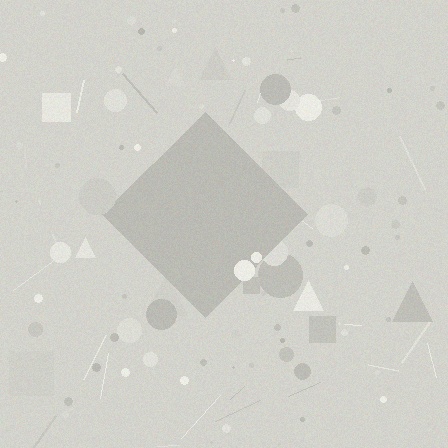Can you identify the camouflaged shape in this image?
The camouflaged shape is a diamond.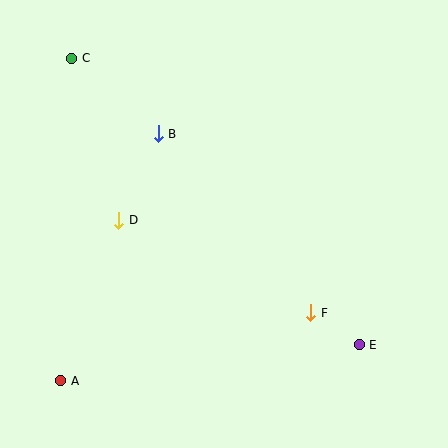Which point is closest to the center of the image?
Point D at (119, 220) is closest to the center.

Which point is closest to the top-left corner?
Point C is closest to the top-left corner.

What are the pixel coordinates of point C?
Point C is at (72, 58).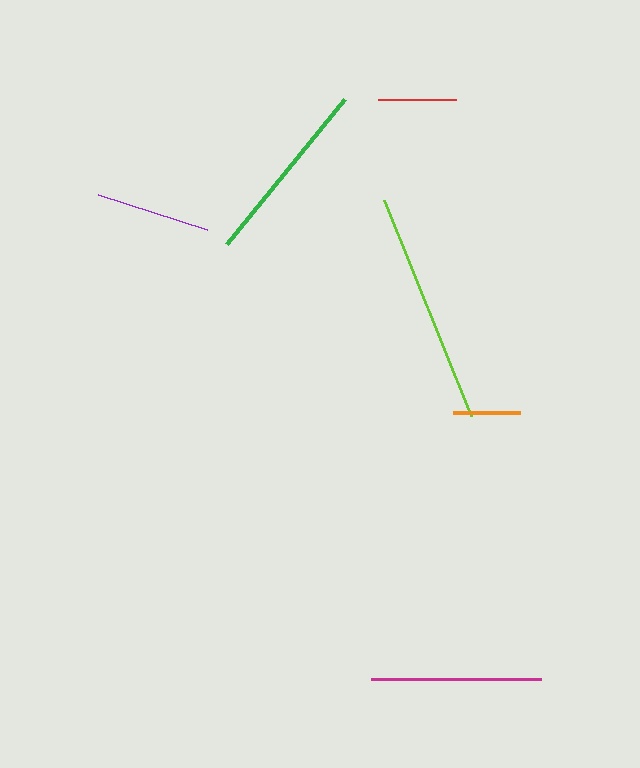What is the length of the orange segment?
The orange segment is approximately 67 pixels long.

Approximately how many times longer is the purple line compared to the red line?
The purple line is approximately 1.5 times the length of the red line.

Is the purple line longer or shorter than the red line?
The purple line is longer than the red line.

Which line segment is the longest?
The lime line is the longest at approximately 232 pixels.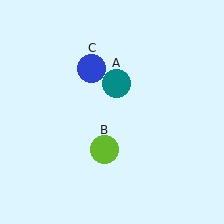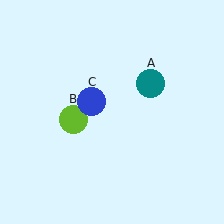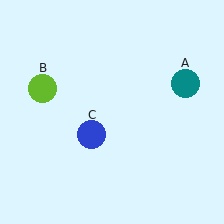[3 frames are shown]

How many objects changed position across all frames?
3 objects changed position: teal circle (object A), lime circle (object B), blue circle (object C).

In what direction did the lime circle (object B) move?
The lime circle (object B) moved up and to the left.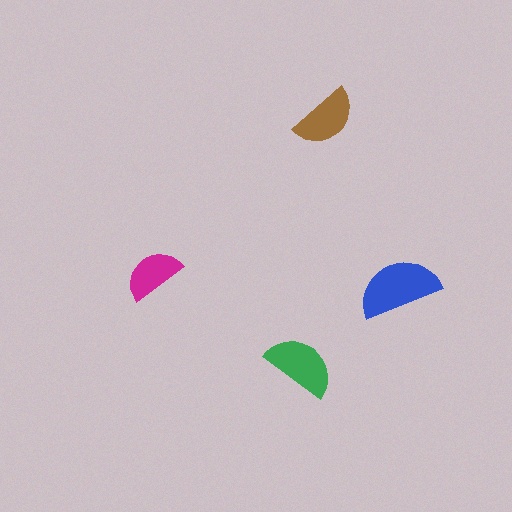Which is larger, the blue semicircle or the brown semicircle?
The blue one.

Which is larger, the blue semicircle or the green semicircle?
The blue one.